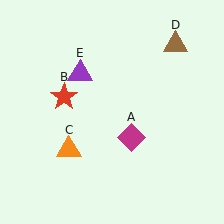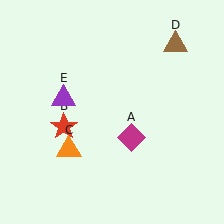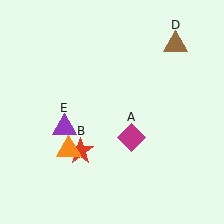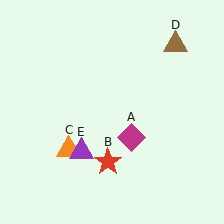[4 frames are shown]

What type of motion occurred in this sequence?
The red star (object B), purple triangle (object E) rotated counterclockwise around the center of the scene.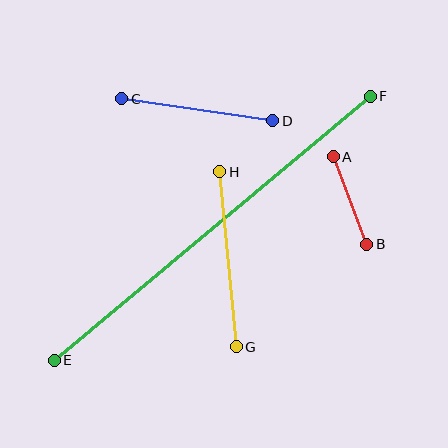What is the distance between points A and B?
The distance is approximately 94 pixels.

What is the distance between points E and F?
The distance is approximately 411 pixels.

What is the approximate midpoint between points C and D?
The midpoint is at approximately (197, 110) pixels.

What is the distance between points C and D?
The distance is approximately 152 pixels.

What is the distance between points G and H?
The distance is approximately 176 pixels.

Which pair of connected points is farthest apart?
Points E and F are farthest apart.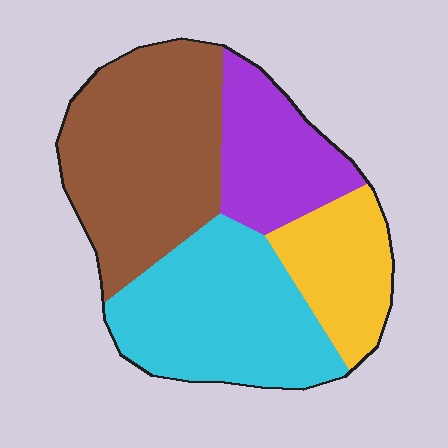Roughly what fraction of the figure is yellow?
Yellow takes up about one sixth (1/6) of the figure.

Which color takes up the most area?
Brown, at roughly 35%.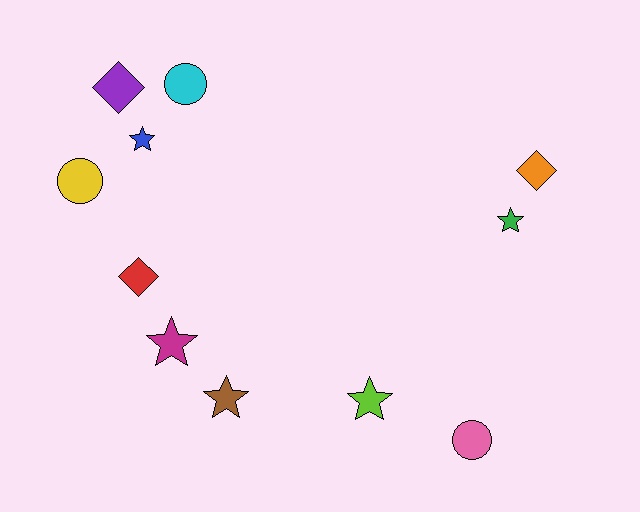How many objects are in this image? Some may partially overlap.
There are 11 objects.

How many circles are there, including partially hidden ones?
There are 3 circles.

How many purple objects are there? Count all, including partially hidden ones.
There is 1 purple object.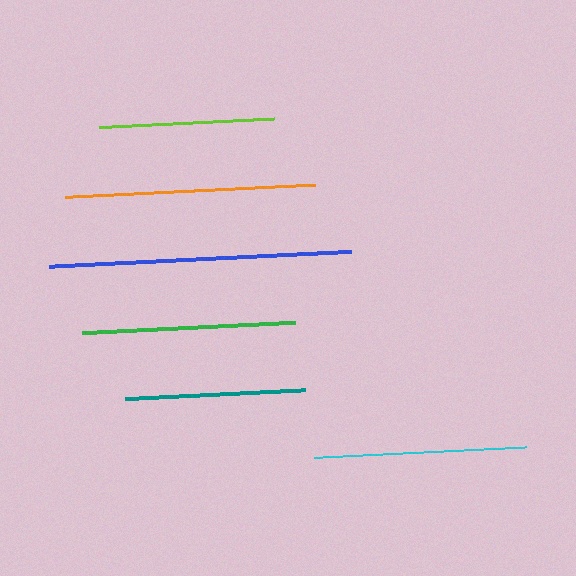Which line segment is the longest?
The blue line is the longest at approximately 302 pixels.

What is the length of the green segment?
The green segment is approximately 213 pixels long.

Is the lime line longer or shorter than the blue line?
The blue line is longer than the lime line.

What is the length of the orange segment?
The orange segment is approximately 250 pixels long.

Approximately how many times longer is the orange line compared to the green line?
The orange line is approximately 1.2 times the length of the green line.